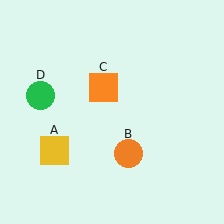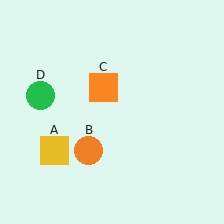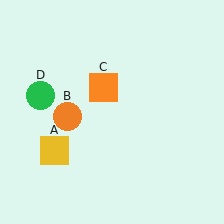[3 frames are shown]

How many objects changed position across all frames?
1 object changed position: orange circle (object B).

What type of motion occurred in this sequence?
The orange circle (object B) rotated clockwise around the center of the scene.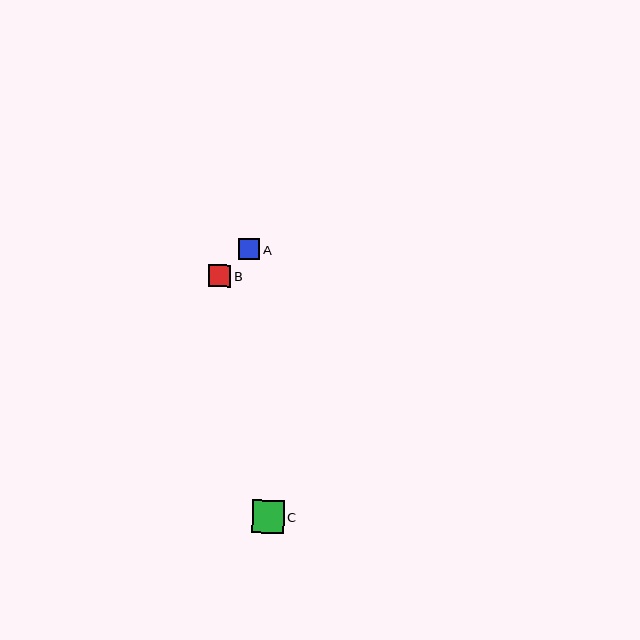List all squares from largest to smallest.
From largest to smallest: C, B, A.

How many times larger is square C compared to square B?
Square C is approximately 1.4 times the size of square B.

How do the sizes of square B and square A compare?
Square B and square A are approximately the same size.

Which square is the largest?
Square C is the largest with a size of approximately 32 pixels.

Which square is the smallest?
Square A is the smallest with a size of approximately 21 pixels.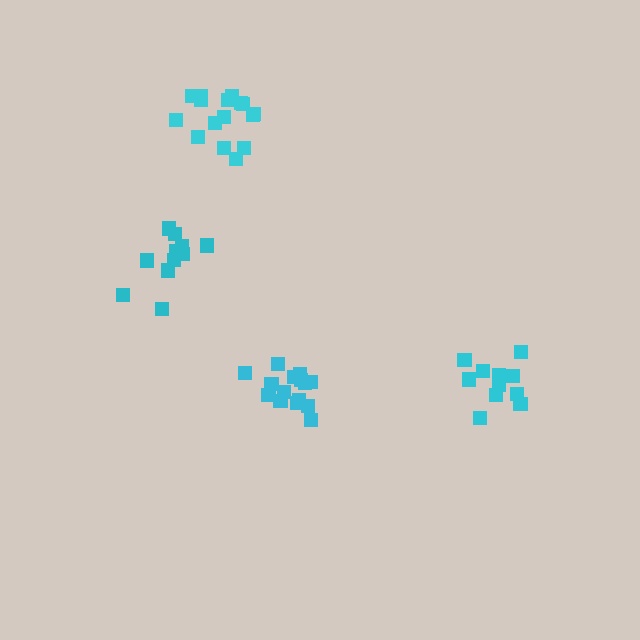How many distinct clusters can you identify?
There are 4 distinct clusters.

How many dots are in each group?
Group 1: 15 dots, Group 2: 11 dots, Group 3: 16 dots, Group 4: 11 dots (53 total).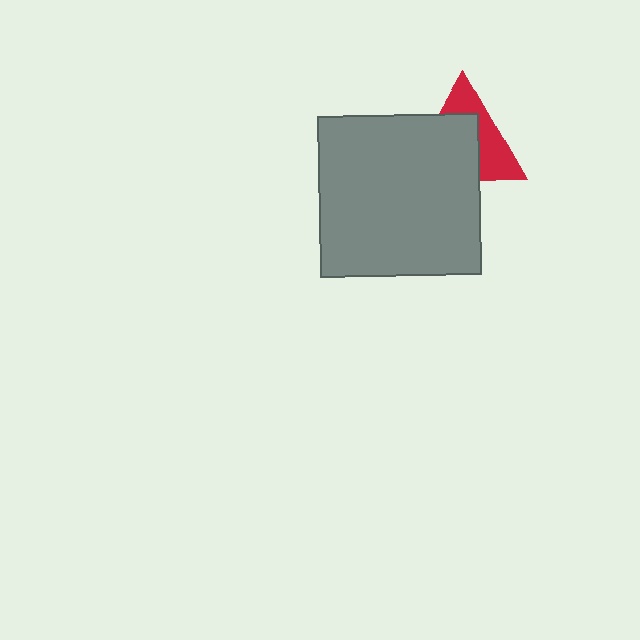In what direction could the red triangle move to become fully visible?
The red triangle could move toward the upper-right. That would shift it out from behind the gray square entirely.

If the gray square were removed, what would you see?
You would see the complete red triangle.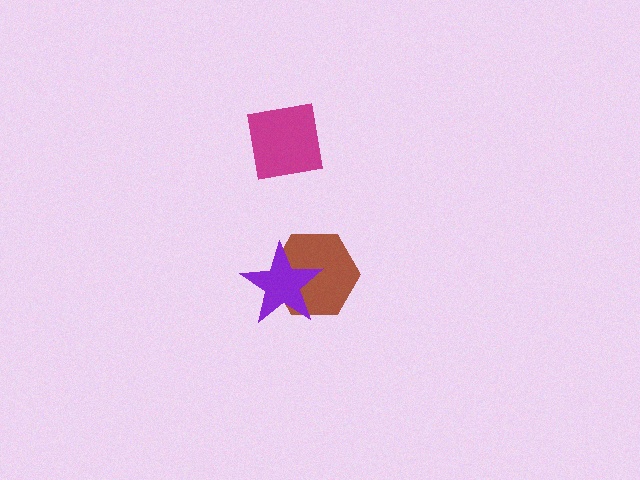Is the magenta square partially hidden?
No, no other shape covers it.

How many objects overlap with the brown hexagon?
1 object overlaps with the brown hexagon.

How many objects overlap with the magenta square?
0 objects overlap with the magenta square.